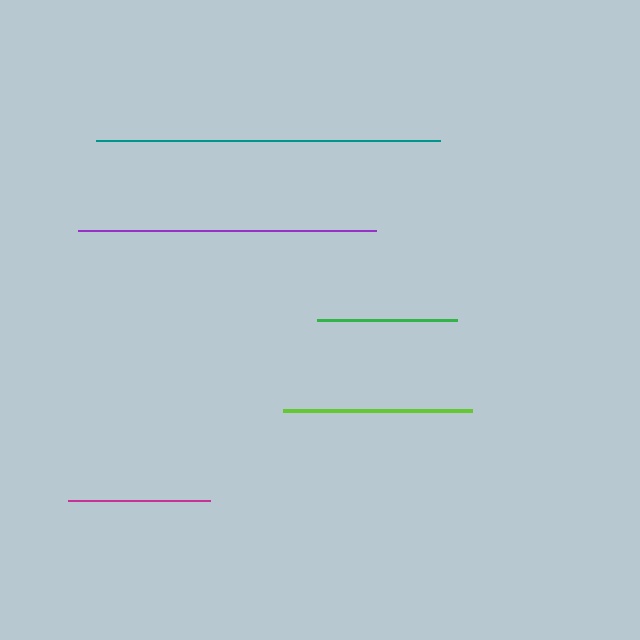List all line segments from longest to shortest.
From longest to shortest: teal, purple, lime, magenta, green.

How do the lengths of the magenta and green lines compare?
The magenta and green lines are approximately the same length.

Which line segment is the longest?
The teal line is the longest at approximately 344 pixels.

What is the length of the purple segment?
The purple segment is approximately 297 pixels long.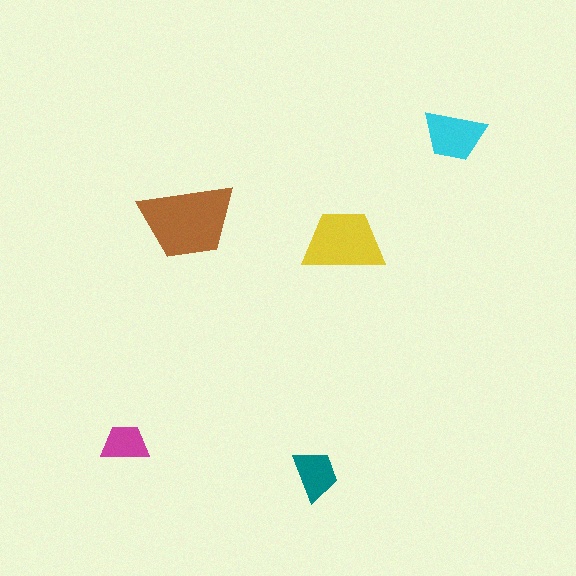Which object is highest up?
The cyan trapezoid is topmost.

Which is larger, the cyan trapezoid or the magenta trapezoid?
The cyan one.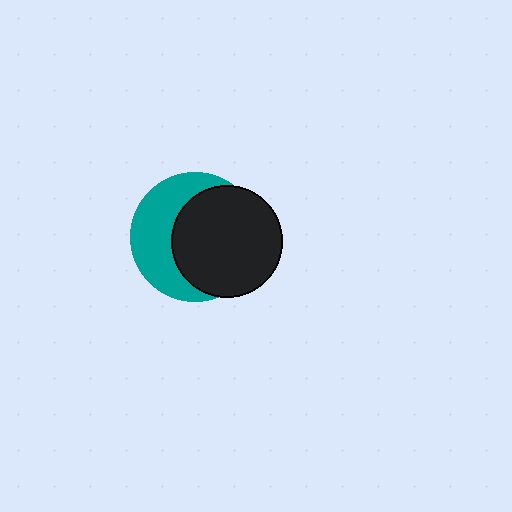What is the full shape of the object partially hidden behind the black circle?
The partially hidden object is a teal circle.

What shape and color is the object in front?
The object in front is a black circle.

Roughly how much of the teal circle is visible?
A small part of it is visible (roughly 43%).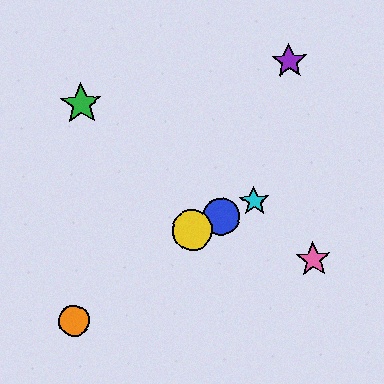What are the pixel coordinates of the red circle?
The red circle is at (223, 216).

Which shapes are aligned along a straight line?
The red circle, the blue circle, the yellow circle, the cyan star are aligned along a straight line.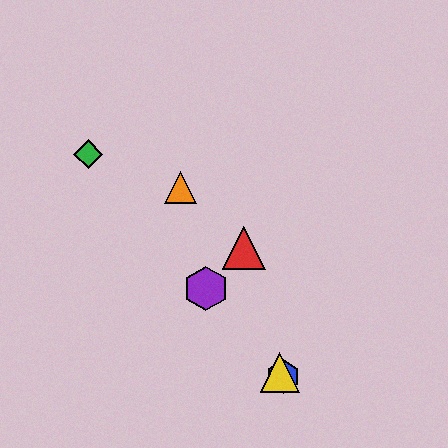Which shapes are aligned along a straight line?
The blue hexagon, the green diamond, the yellow triangle, the purple hexagon are aligned along a straight line.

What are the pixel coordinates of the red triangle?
The red triangle is at (244, 248).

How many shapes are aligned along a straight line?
4 shapes (the blue hexagon, the green diamond, the yellow triangle, the purple hexagon) are aligned along a straight line.